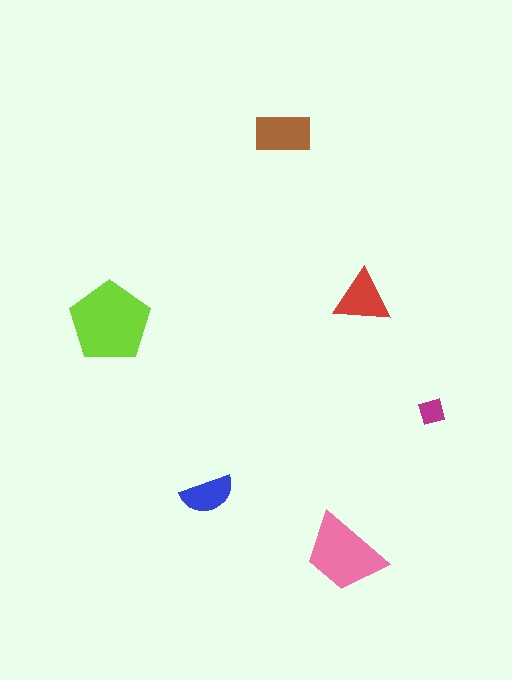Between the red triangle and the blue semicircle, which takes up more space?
The red triangle.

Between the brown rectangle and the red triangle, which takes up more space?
The brown rectangle.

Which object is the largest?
The lime pentagon.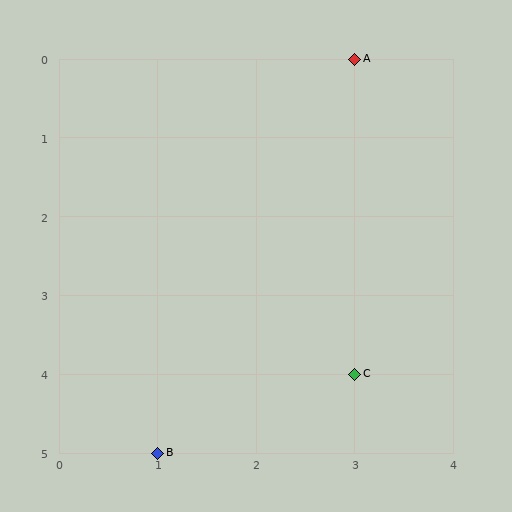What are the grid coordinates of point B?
Point B is at grid coordinates (1, 5).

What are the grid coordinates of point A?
Point A is at grid coordinates (3, 0).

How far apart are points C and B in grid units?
Points C and B are 2 columns and 1 row apart (about 2.2 grid units diagonally).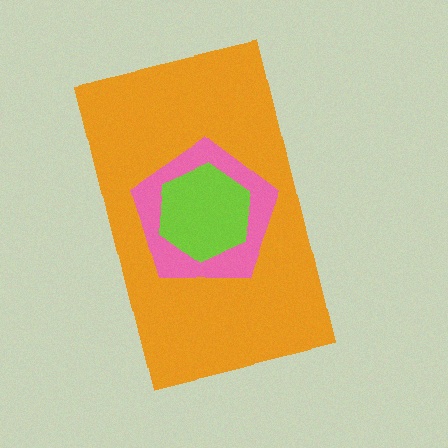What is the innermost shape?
The lime hexagon.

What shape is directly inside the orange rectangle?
The pink pentagon.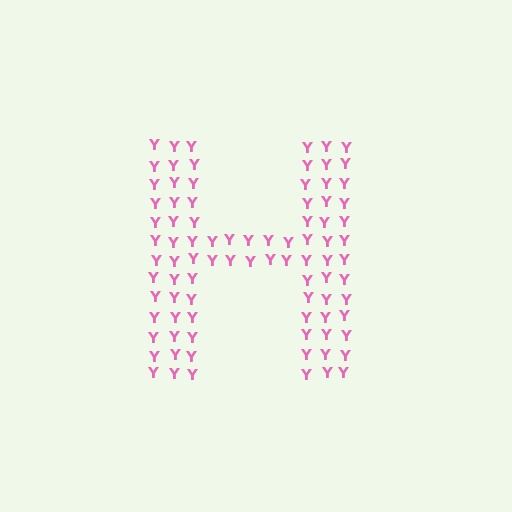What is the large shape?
The large shape is the letter H.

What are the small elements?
The small elements are letter Y's.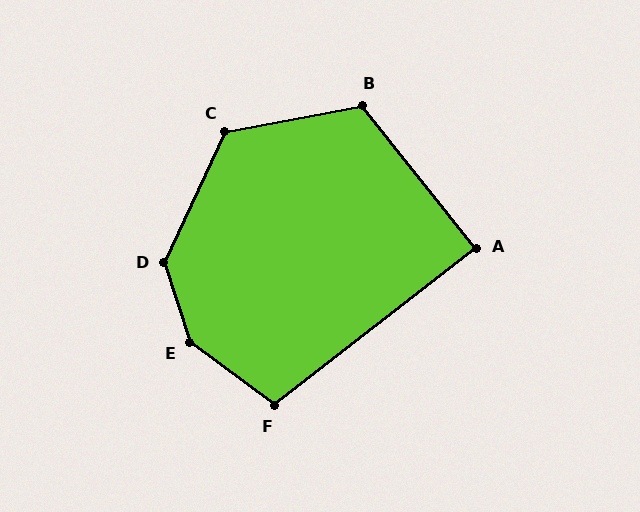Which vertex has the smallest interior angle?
A, at approximately 90 degrees.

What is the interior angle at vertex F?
Approximately 105 degrees (obtuse).